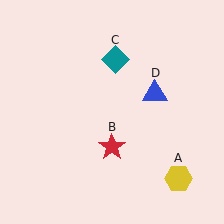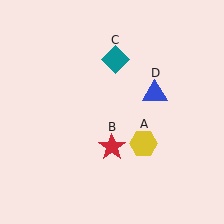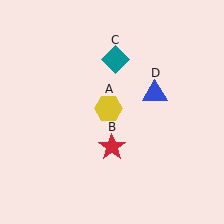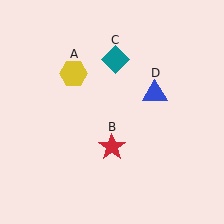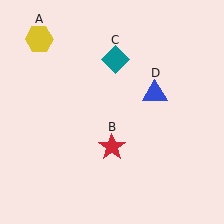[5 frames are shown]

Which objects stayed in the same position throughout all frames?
Red star (object B) and teal diamond (object C) and blue triangle (object D) remained stationary.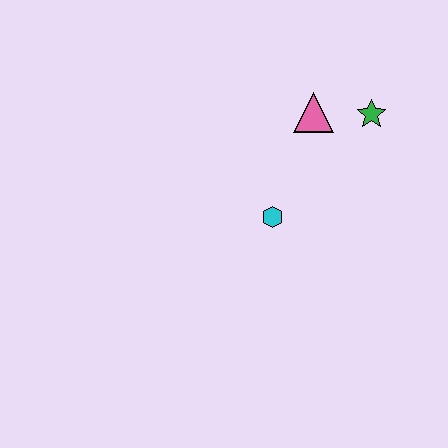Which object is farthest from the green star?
The cyan hexagon is farthest from the green star.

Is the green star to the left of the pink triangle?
No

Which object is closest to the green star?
The pink triangle is closest to the green star.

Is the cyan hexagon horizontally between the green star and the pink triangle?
No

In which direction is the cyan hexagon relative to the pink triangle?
The cyan hexagon is below the pink triangle.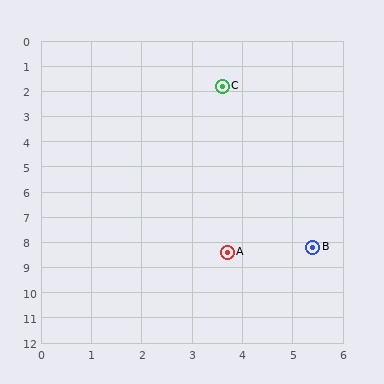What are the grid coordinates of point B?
Point B is at approximately (5.4, 8.2).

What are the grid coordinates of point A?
Point A is at approximately (3.7, 8.4).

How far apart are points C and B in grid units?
Points C and B are about 6.6 grid units apart.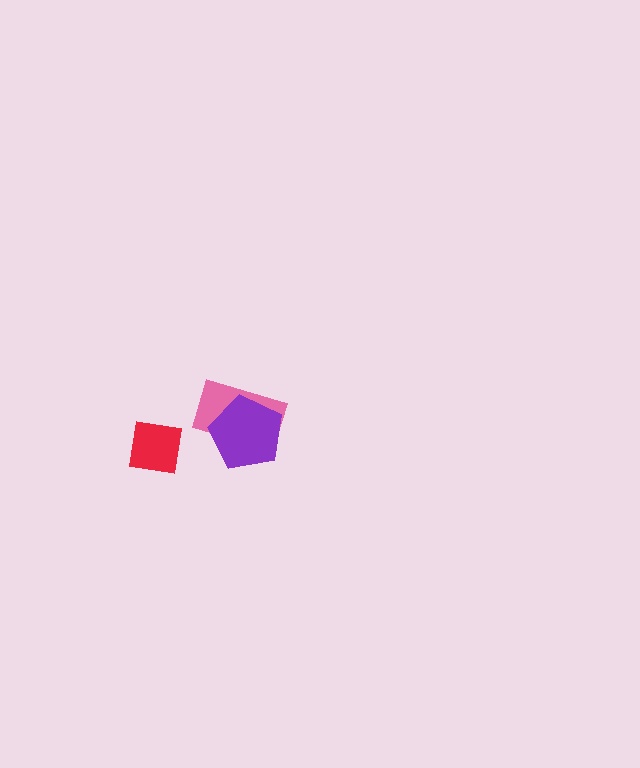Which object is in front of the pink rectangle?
The purple pentagon is in front of the pink rectangle.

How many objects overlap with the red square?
0 objects overlap with the red square.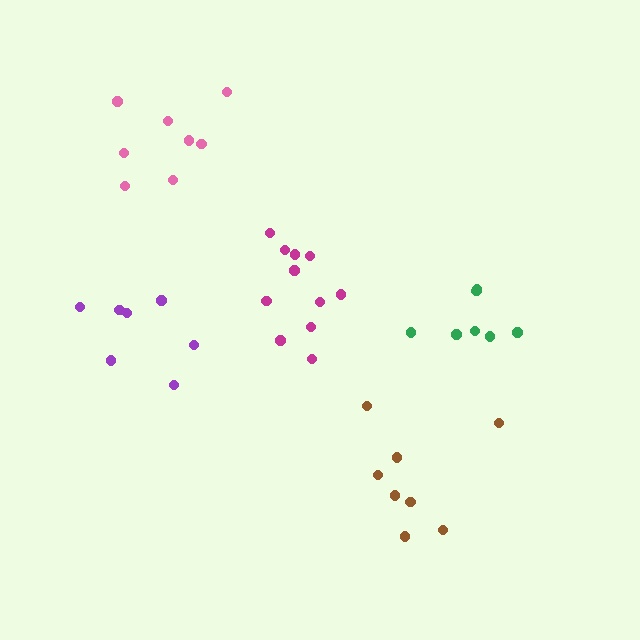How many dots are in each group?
Group 1: 8 dots, Group 2: 11 dots, Group 3: 7 dots, Group 4: 8 dots, Group 5: 7 dots (41 total).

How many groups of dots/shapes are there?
There are 5 groups.